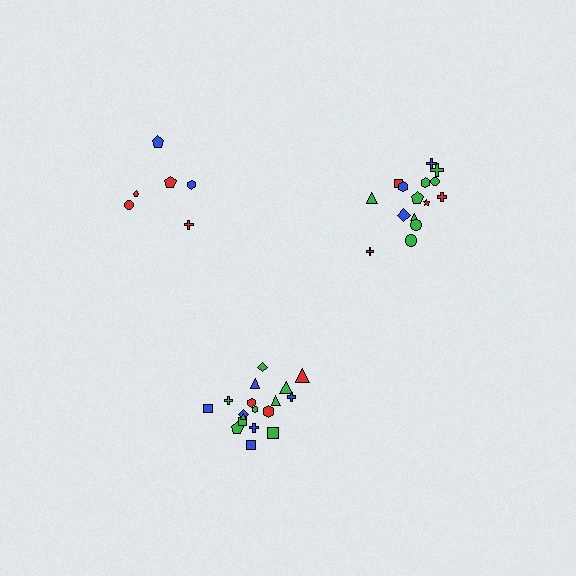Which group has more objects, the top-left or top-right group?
The top-right group.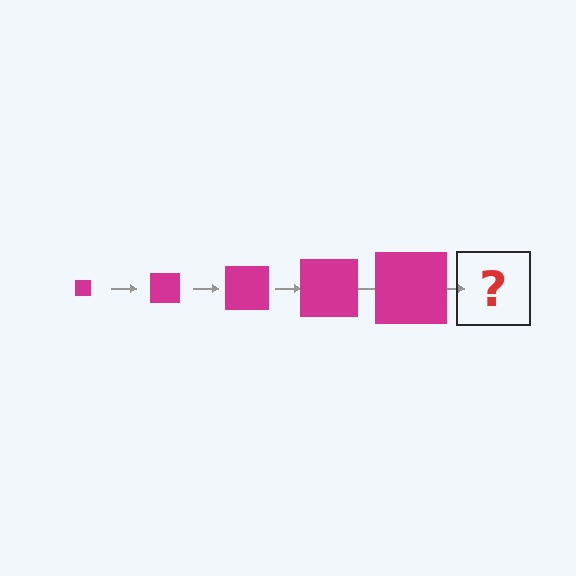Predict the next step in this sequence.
The next step is a magenta square, larger than the previous one.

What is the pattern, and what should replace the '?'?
The pattern is that the square gets progressively larger each step. The '?' should be a magenta square, larger than the previous one.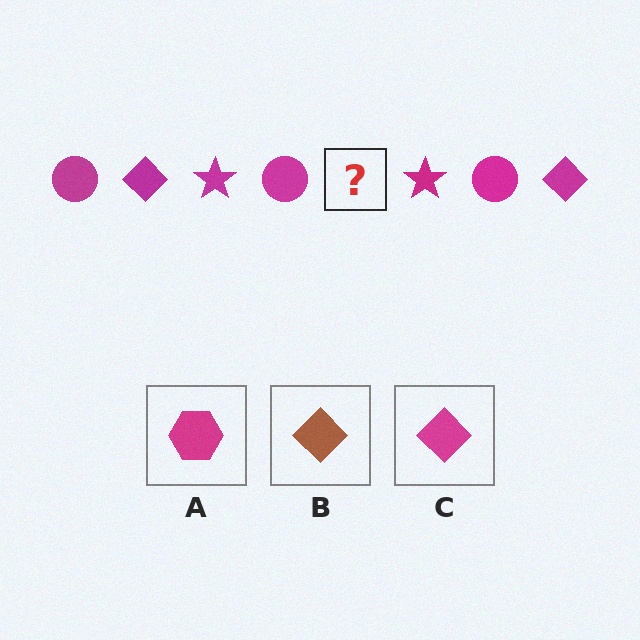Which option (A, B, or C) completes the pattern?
C.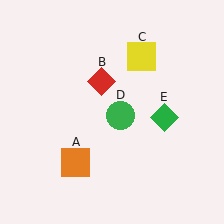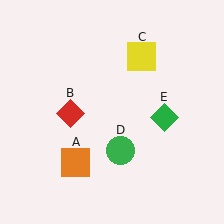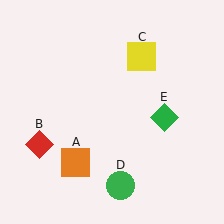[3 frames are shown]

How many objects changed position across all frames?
2 objects changed position: red diamond (object B), green circle (object D).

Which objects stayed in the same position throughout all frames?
Orange square (object A) and yellow square (object C) and green diamond (object E) remained stationary.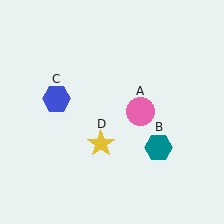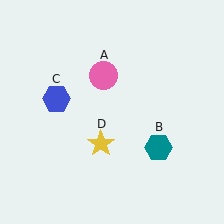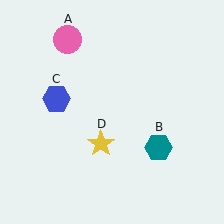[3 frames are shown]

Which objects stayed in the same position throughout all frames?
Teal hexagon (object B) and blue hexagon (object C) and yellow star (object D) remained stationary.